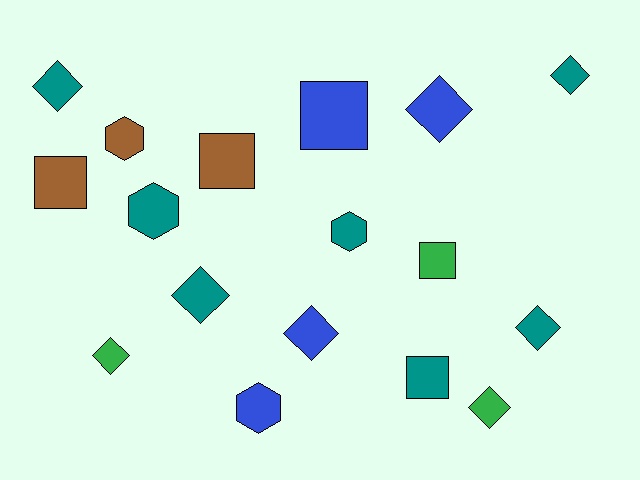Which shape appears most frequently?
Diamond, with 8 objects.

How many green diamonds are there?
There are 2 green diamonds.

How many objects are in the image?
There are 17 objects.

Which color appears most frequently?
Teal, with 7 objects.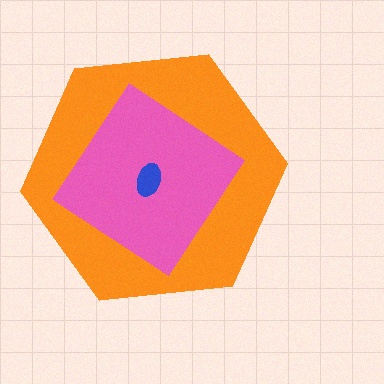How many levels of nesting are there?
3.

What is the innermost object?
The blue ellipse.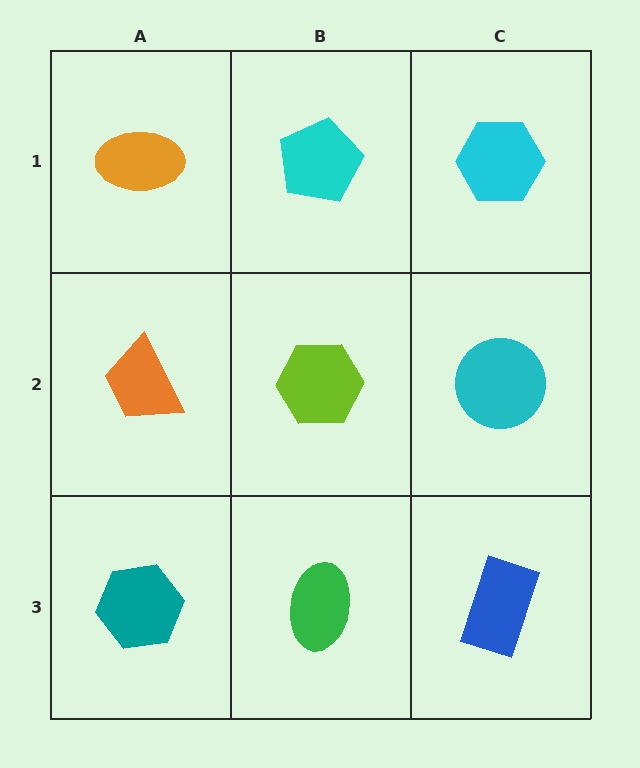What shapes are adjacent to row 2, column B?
A cyan pentagon (row 1, column B), a green ellipse (row 3, column B), an orange trapezoid (row 2, column A), a cyan circle (row 2, column C).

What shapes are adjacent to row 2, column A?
An orange ellipse (row 1, column A), a teal hexagon (row 3, column A), a lime hexagon (row 2, column B).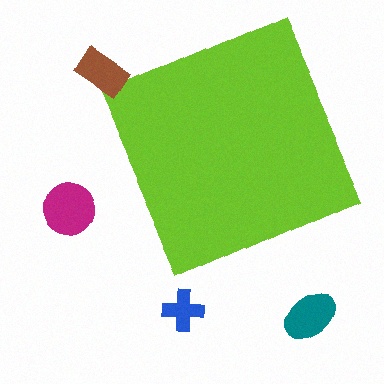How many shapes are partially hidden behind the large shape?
0 shapes are partially hidden.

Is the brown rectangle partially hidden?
No, the brown rectangle is fully visible.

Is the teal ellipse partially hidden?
No, the teal ellipse is fully visible.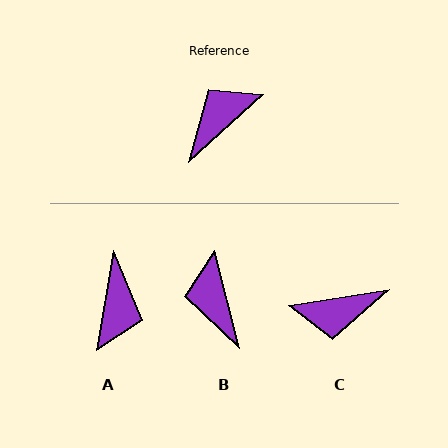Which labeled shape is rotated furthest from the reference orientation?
C, about 146 degrees away.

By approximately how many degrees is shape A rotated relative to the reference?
Approximately 142 degrees clockwise.